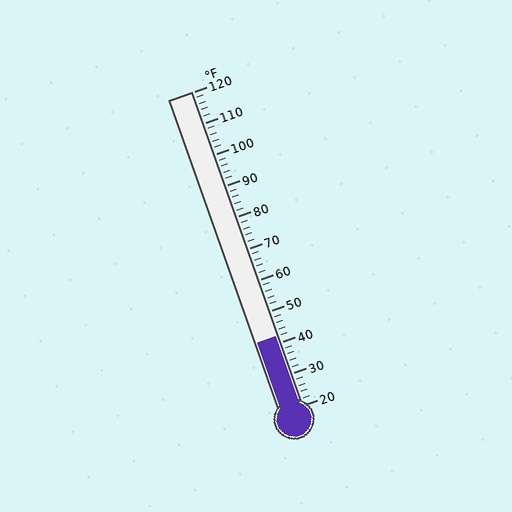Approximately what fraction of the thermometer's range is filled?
The thermometer is filled to approximately 20% of its range.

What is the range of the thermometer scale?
The thermometer scale ranges from 20°F to 120°F.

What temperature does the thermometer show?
The thermometer shows approximately 42°F.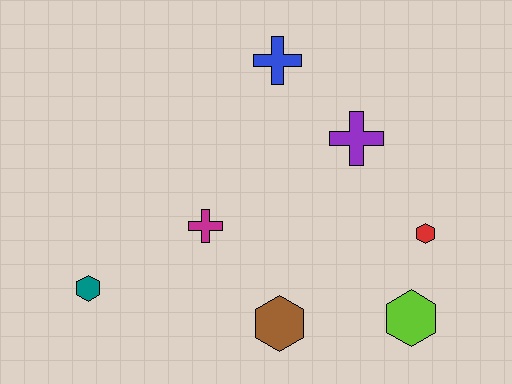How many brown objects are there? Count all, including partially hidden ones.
There is 1 brown object.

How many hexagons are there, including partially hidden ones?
There are 4 hexagons.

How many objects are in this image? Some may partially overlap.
There are 7 objects.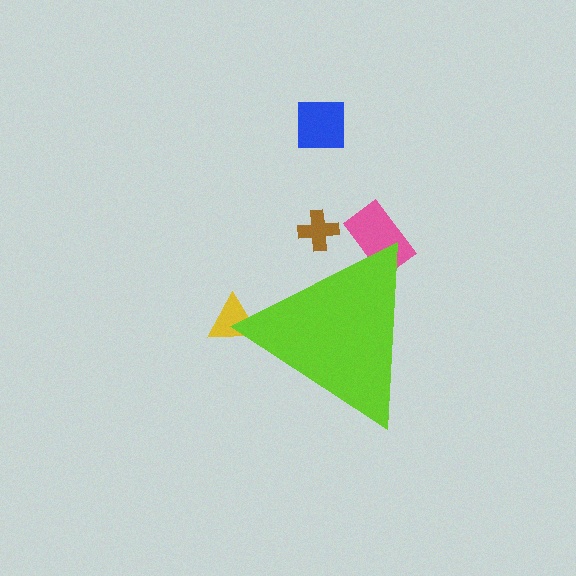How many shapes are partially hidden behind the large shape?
3 shapes are partially hidden.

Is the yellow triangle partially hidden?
Yes, the yellow triangle is partially hidden behind the lime triangle.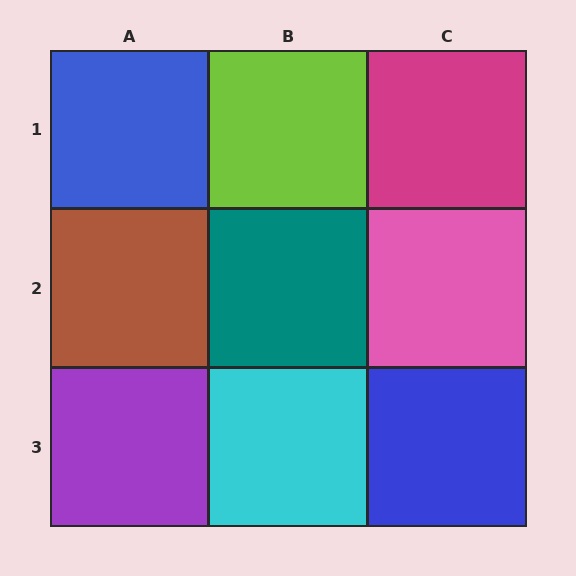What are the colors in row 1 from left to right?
Blue, lime, magenta.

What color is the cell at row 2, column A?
Brown.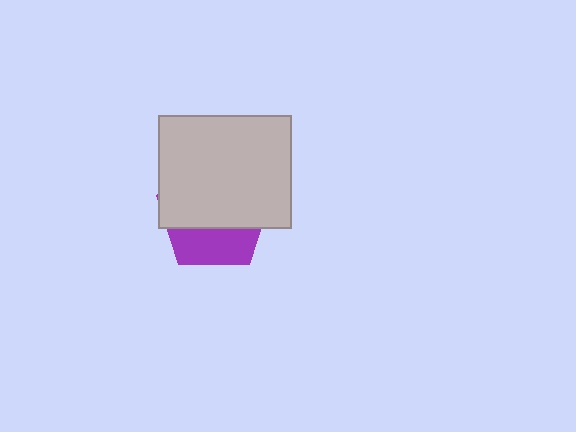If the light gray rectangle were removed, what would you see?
You would see the complete purple pentagon.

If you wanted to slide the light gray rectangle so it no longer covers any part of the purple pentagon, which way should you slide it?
Slide it up — that is the most direct way to separate the two shapes.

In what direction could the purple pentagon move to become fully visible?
The purple pentagon could move down. That would shift it out from behind the light gray rectangle entirely.